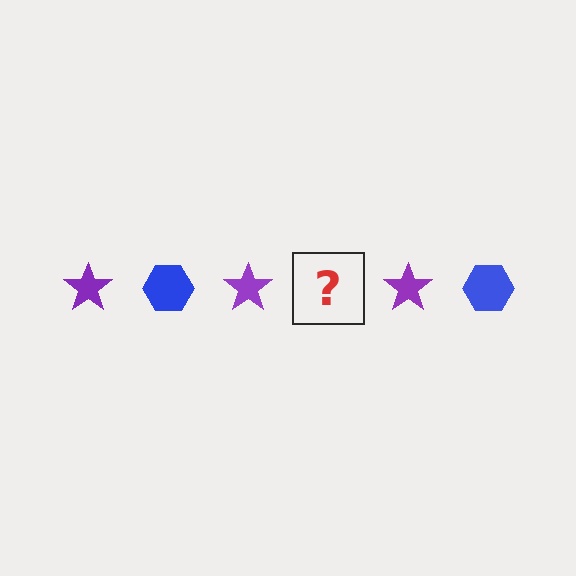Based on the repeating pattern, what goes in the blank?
The blank should be a blue hexagon.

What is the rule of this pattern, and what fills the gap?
The rule is that the pattern alternates between purple star and blue hexagon. The gap should be filled with a blue hexagon.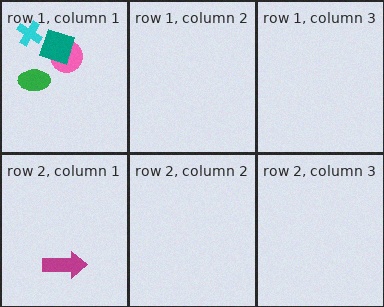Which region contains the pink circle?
The row 1, column 1 region.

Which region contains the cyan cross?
The row 1, column 1 region.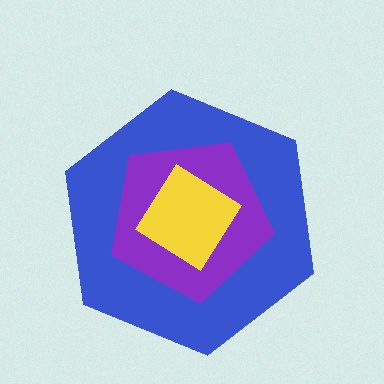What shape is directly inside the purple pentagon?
The yellow diamond.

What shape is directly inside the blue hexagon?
The purple pentagon.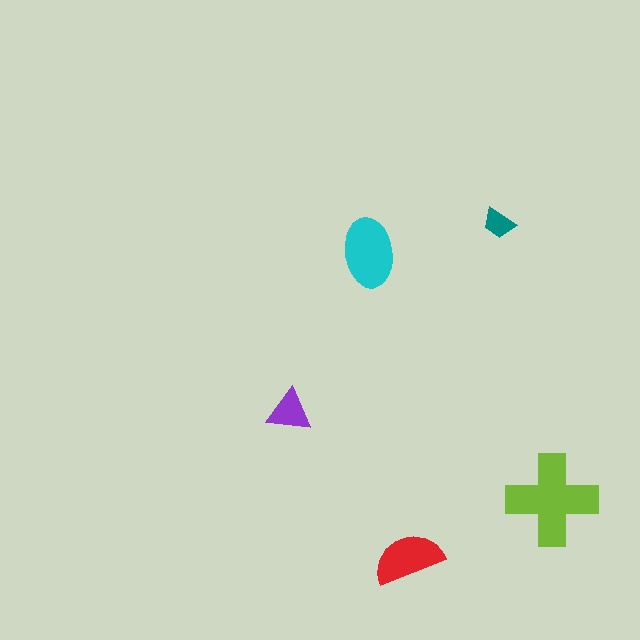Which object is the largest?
The lime cross.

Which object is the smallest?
The teal trapezoid.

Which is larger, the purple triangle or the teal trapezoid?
The purple triangle.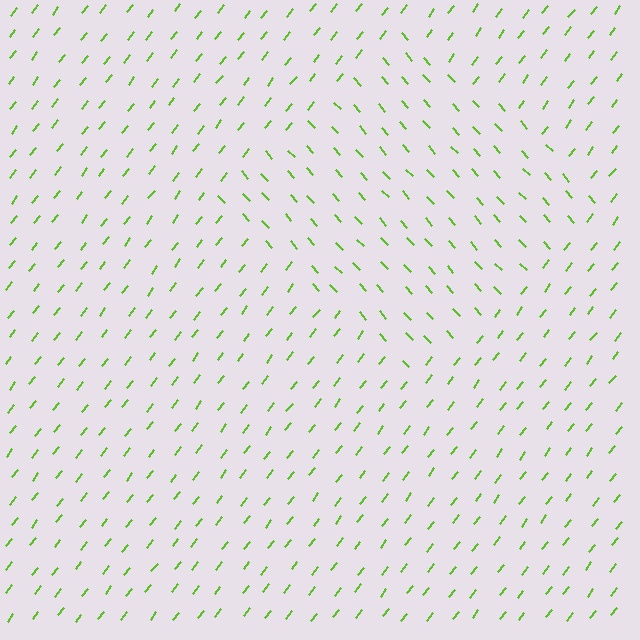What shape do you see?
I see a diamond.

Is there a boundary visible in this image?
Yes, there is a texture boundary formed by a change in line orientation.